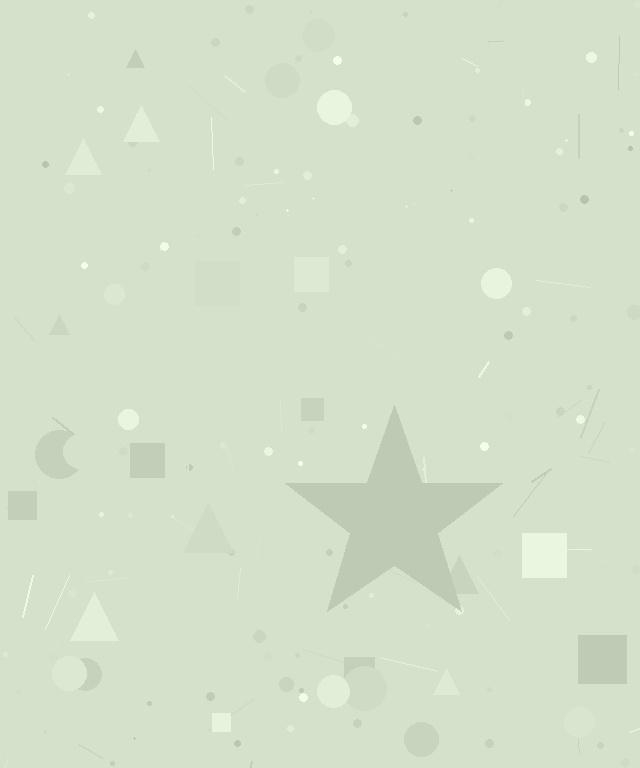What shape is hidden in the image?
A star is hidden in the image.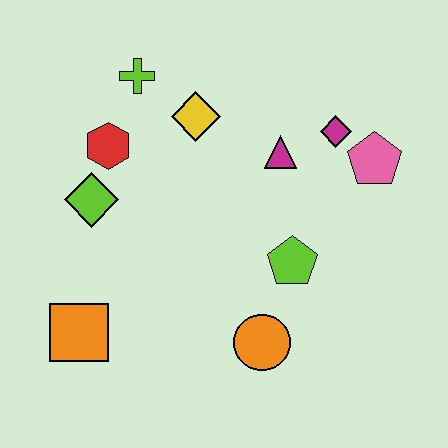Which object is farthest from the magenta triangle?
The orange square is farthest from the magenta triangle.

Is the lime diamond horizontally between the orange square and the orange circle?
Yes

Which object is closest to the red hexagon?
The lime diamond is closest to the red hexagon.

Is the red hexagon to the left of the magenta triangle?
Yes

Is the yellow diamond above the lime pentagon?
Yes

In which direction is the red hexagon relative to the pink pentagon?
The red hexagon is to the left of the pink pentagon.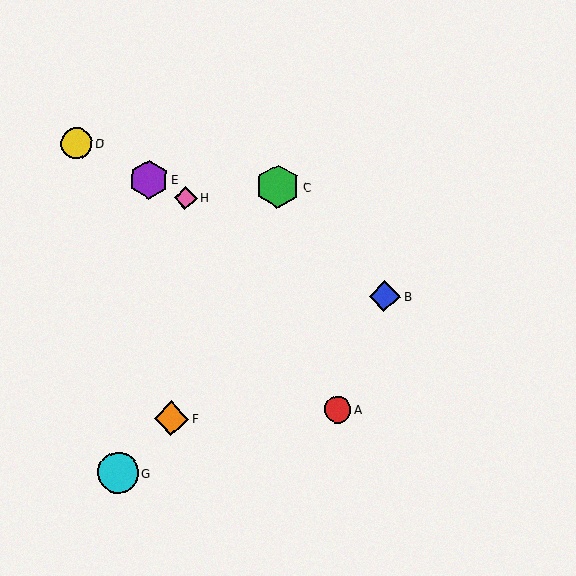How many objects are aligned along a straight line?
4 objects (B, D, E, H) are aligned along a straight line.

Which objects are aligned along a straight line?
Objects B, D, E, H are aligned along a straight line.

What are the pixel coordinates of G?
Object G is at (118, 473).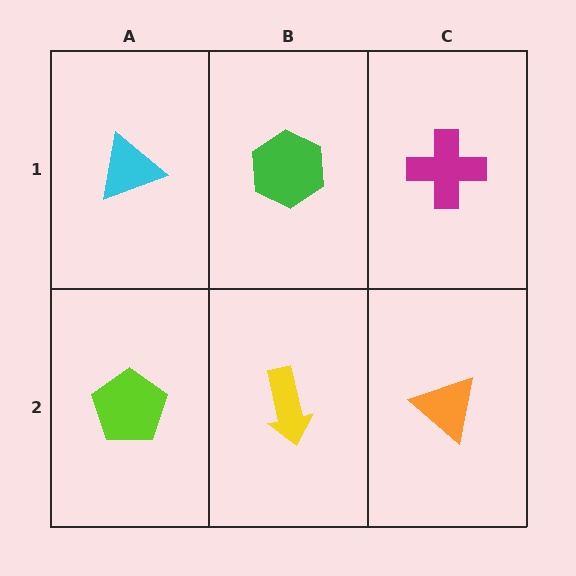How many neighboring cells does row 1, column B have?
3.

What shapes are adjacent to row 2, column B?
A green hexagon (row 1, column B), a lime pentagon (row 2, column A), an orange triangle (row 2, column C).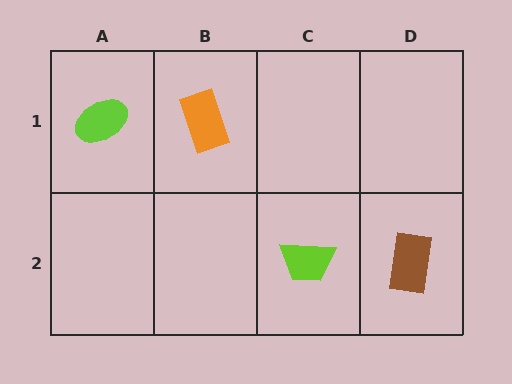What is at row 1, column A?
A lime ellipse.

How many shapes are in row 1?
2 shapes.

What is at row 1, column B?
An orange rectangle.